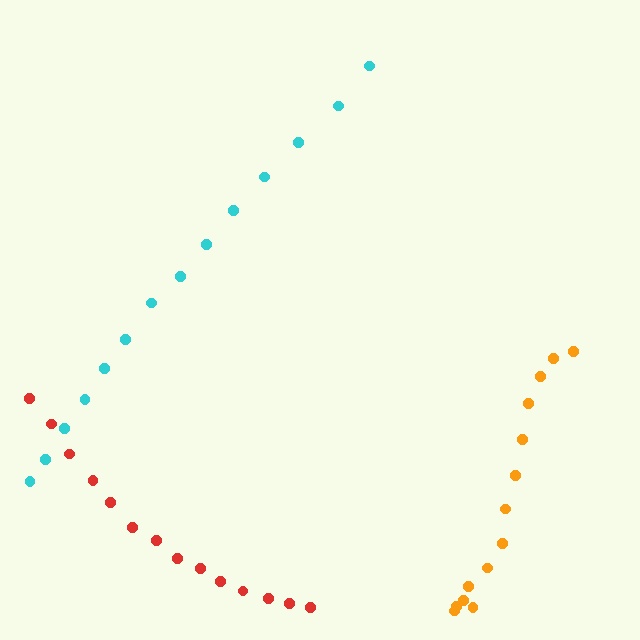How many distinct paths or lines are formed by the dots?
There are 3 distinct paths.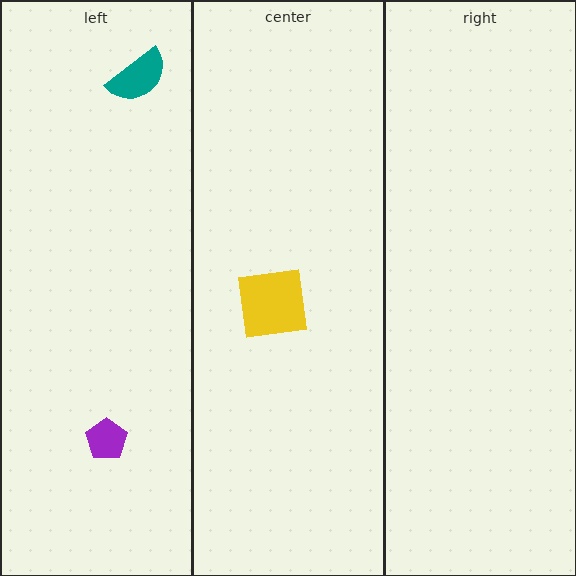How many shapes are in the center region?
1.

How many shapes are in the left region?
2.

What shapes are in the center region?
The yellow square.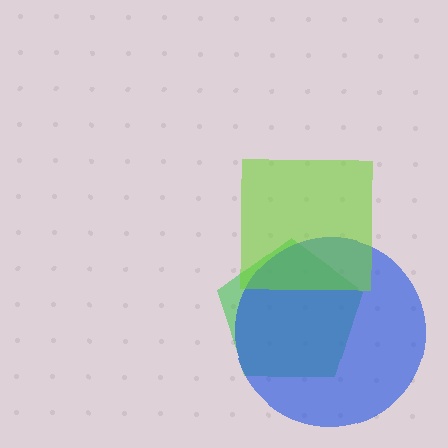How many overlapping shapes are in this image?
There are 3 overlapping shapes in the image.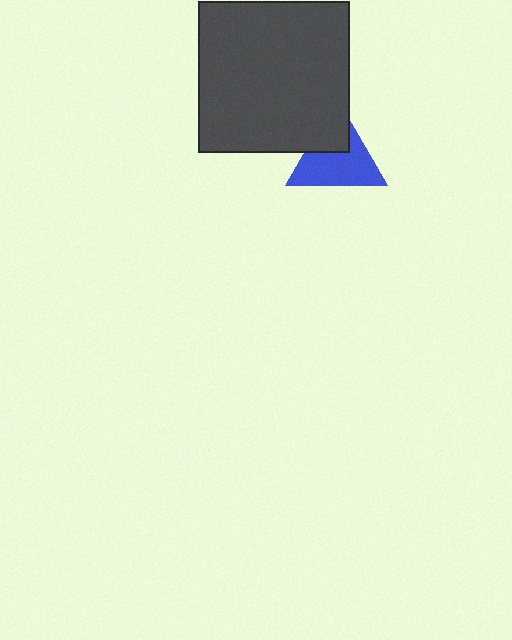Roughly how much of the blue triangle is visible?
Most of it is visible (roughly 66%).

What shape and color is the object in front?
The object in front is a dark gray square.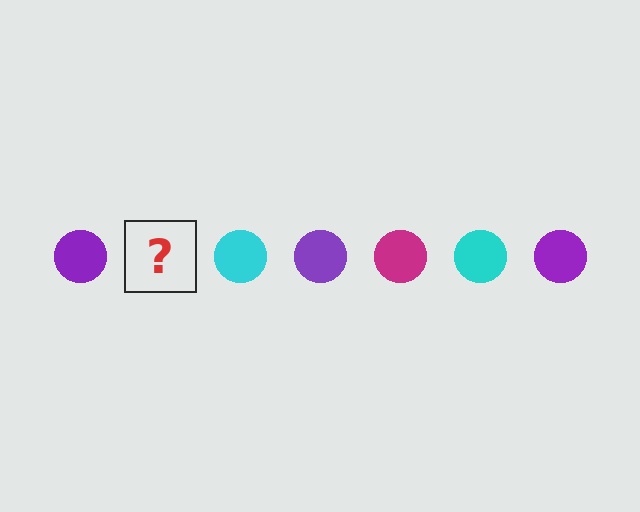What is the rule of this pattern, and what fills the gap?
The rule is that the pattern cycles through purple, magenta, cyan circles. The gap should be filled with a magenta circle.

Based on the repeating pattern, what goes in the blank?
The blank should be a magenta circle.